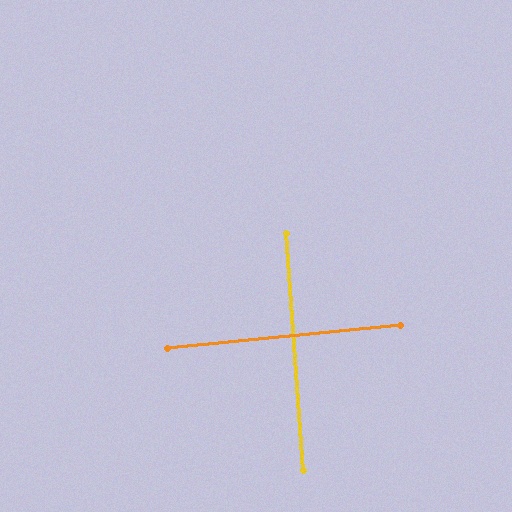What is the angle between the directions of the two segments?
Approximately 88 degrees.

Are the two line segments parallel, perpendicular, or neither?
Perpendicular — they meet at approximately 88°.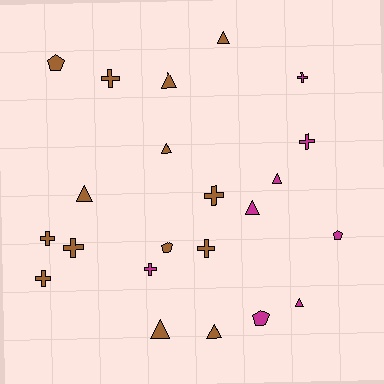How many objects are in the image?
There are 22 objects.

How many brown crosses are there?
There are 6 brown crosses.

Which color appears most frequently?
Brown, with 14 objects.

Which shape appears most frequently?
Triangle, with 9 objects.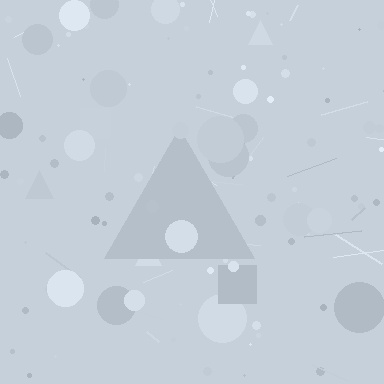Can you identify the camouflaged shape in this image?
The camouflaged shape is a triangle.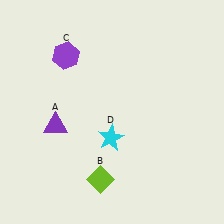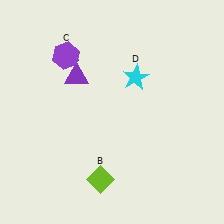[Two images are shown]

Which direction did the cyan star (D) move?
The cyan star (D) moved up.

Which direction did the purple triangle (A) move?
The purple triangle (A) moved up.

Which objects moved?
The objects that moved are: the purple triangle (A), the cyan star (D).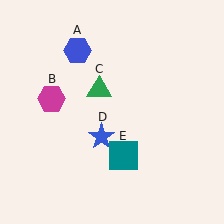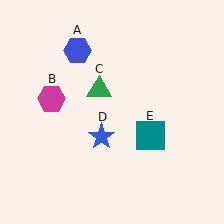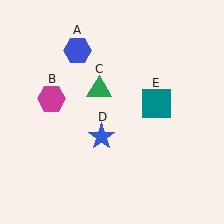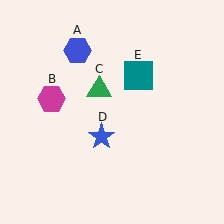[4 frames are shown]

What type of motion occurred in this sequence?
The teal square (object E) rotated counterclockwise around the center of the scene.